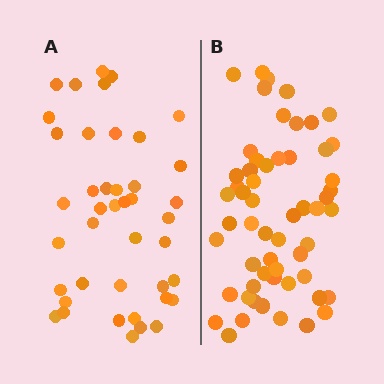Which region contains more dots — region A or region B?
Region B (the right region) has more dots.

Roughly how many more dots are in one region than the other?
Region B has approximately 15 more dots than region A.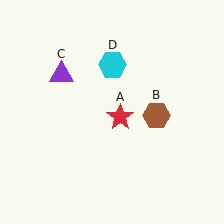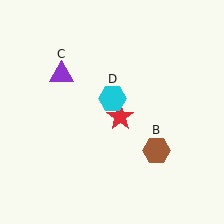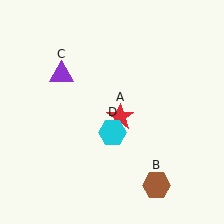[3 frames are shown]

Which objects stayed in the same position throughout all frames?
Red star (object A) and purple triangle (object C) remained stationary.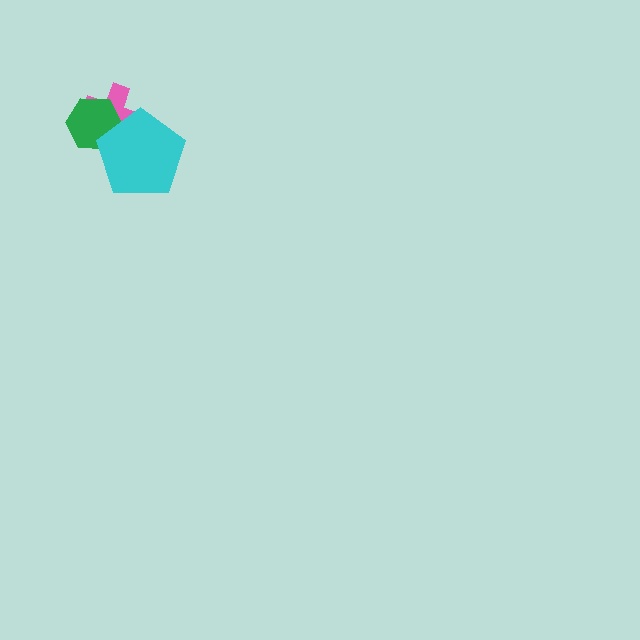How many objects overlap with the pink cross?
2 objects overlap with the pink cross.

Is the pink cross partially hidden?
Yes, it is partially covered by another shape.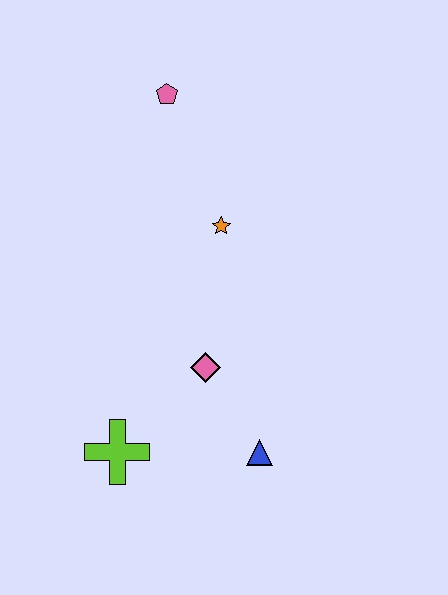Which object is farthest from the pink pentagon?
The blue triangle is farthest from the pink pentagon.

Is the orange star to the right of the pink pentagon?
Yes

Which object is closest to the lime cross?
The pink diamond is closest to the lime cross.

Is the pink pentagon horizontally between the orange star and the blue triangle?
No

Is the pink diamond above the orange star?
No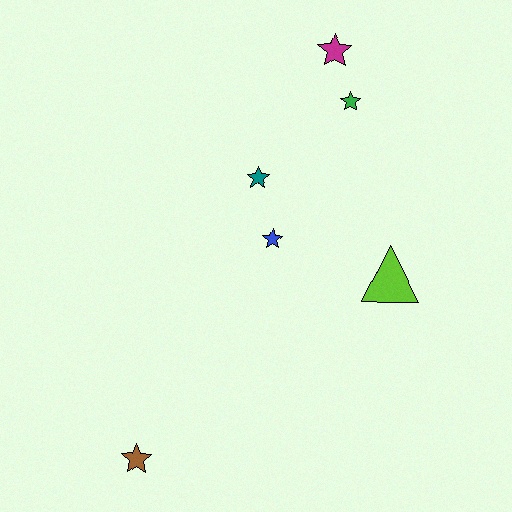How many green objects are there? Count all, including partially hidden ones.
There is 1 green object.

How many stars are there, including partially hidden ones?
There are 5 stars.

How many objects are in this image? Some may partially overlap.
There are 6 objects.